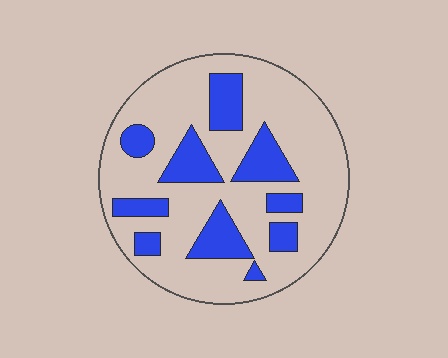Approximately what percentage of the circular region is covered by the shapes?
Approximately 25%.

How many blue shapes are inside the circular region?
10.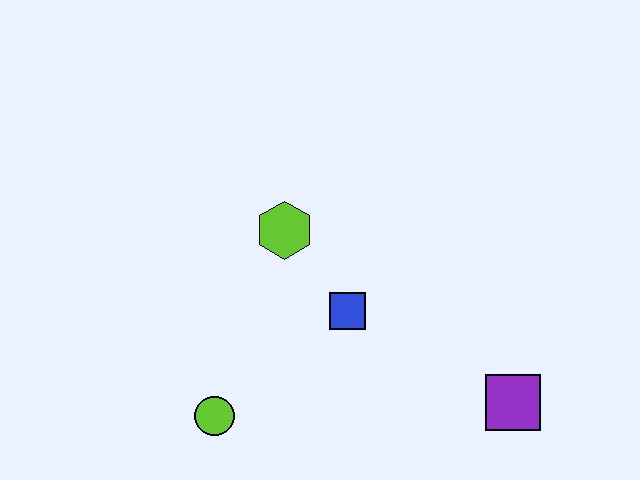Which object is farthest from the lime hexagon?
The purple square is farthest from the lime hexagon.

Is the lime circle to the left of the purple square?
Yes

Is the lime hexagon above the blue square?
Yes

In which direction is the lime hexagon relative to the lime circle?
The lime hexagon is above the lime circle.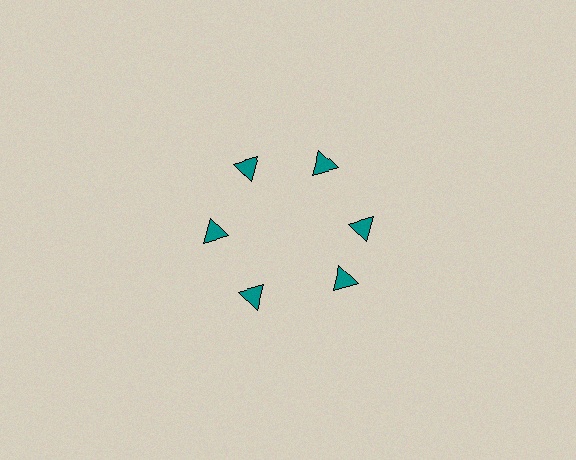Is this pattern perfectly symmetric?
No. The 6 teal triangles are arranged in a ring, but one element near the 5 o'clock position is rotated out of alignment along the ring, breaking the 6-fold rotational symmetry.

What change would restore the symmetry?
The symmetry would be restored by rotating it back into even spacing with its neighbors so that all 6 triangles sit at equal angles and equal distance from the center.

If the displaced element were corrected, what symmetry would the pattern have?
It would have 6-fold rotational symmetry — the pattern would map onto itself every 60 degrees.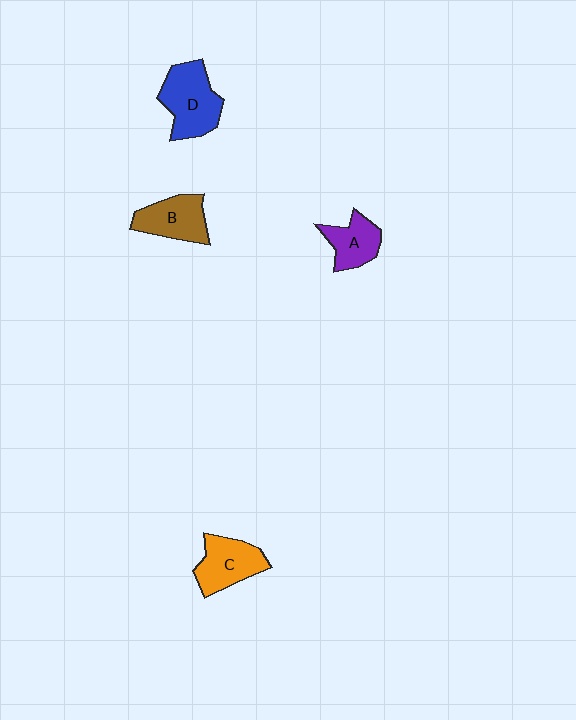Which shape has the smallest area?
Shape A (purple).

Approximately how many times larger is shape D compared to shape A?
Approximately 1.5 times.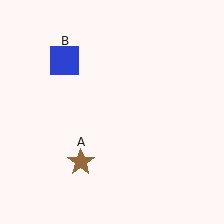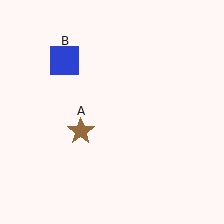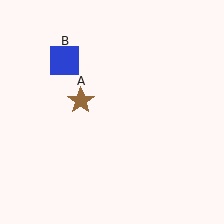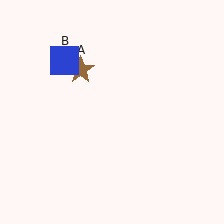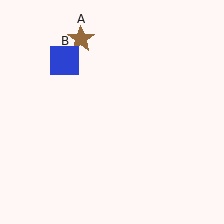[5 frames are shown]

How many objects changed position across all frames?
1 object changed position: brown star (object A).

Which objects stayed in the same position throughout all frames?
Blue square (object B) remained stationary.